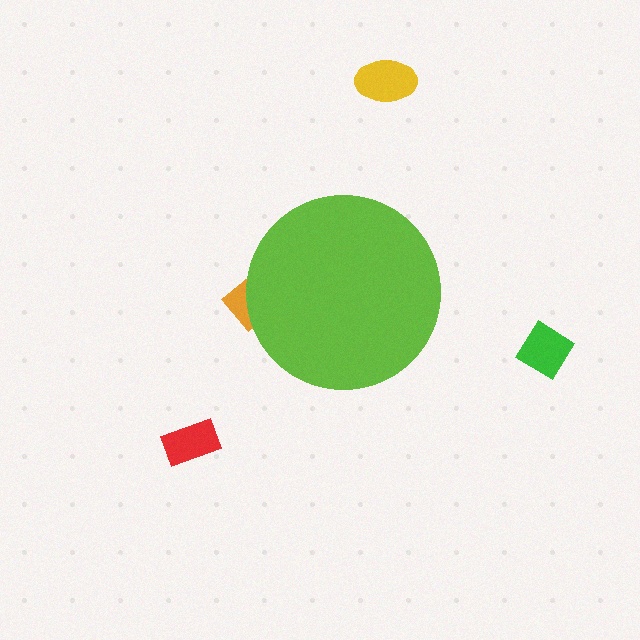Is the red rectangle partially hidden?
No, the red rectangle is fully visible.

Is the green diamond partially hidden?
No, the green diamond is fully visible.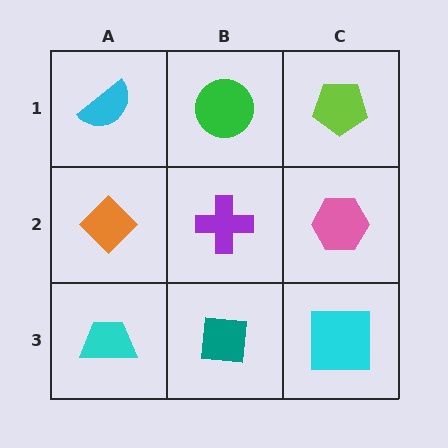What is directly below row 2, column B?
A teal square.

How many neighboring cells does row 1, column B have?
3.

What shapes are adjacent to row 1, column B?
A purple cross (row 2, column B), a cyan semicircle (row 1, column A), a lime pentagon (row 1, column C).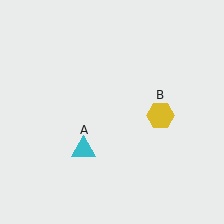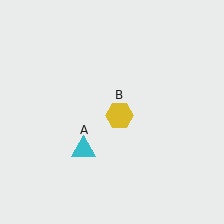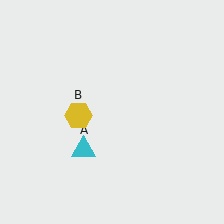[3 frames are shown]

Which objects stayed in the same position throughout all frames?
Cyan triangle (object A) remained stationary.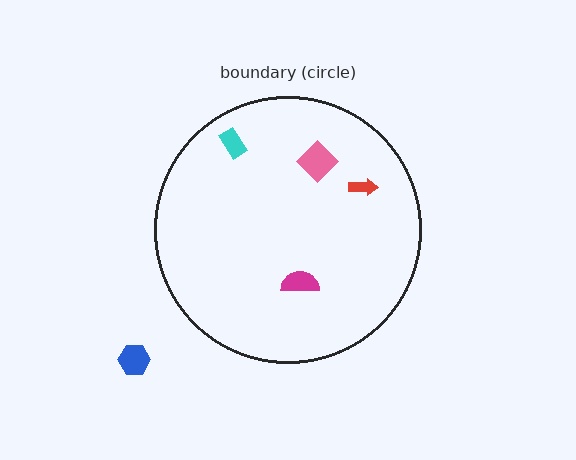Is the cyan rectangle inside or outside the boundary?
Inside.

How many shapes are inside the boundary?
4 inside, 1 outside.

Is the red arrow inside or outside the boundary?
Inside.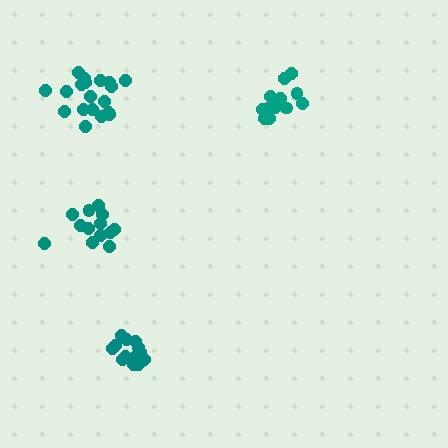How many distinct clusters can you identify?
There are 4 distinct clusters.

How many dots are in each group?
Group 1: 19 dots, Group 2: 15 dots, Group 3: 13 dots, Group 4: 14 dots (61 total).